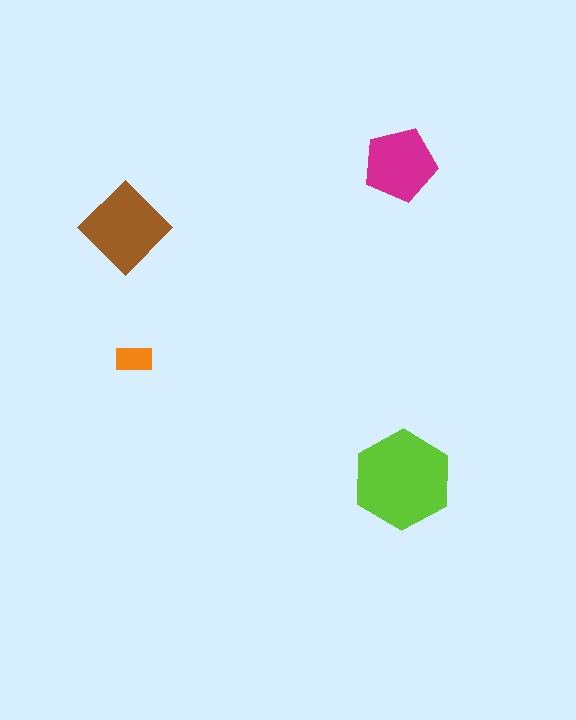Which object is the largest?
The lime hexagon.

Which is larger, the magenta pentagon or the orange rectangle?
The magenta pentagon.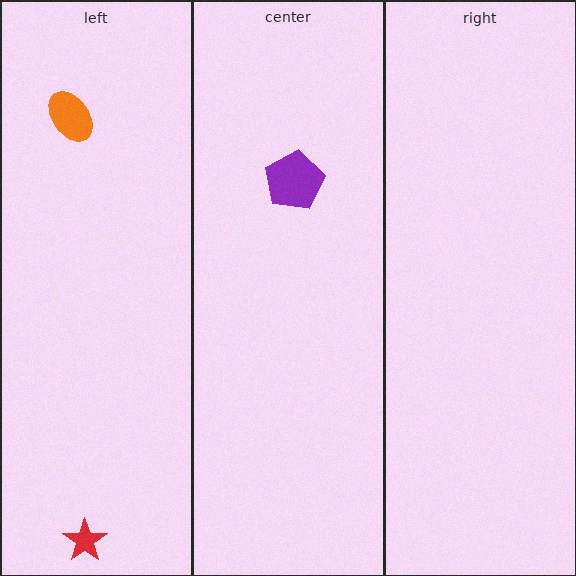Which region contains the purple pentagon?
The center region.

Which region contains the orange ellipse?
The left region.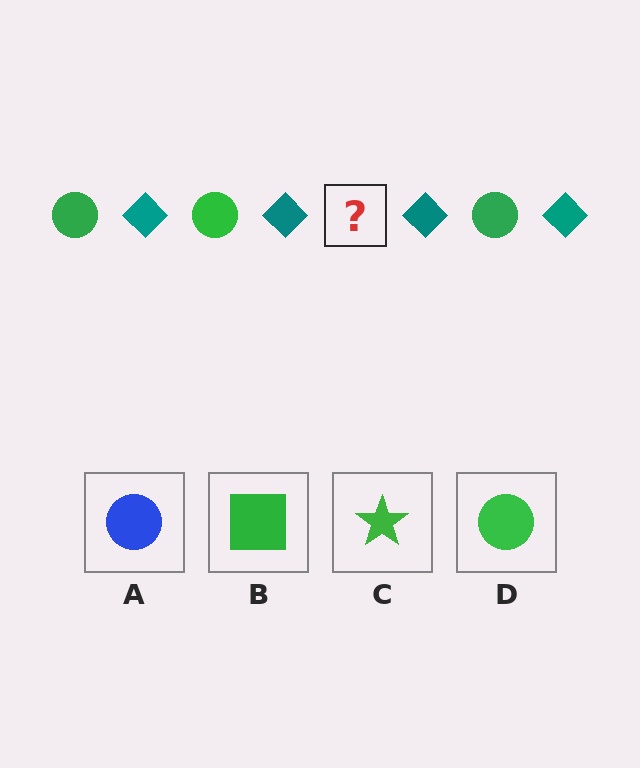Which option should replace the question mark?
Option D.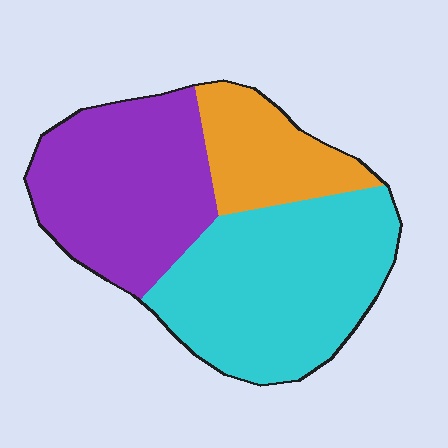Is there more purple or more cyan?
Cyan.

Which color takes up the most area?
Cyan, at roughly 45%.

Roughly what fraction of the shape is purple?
Purple covers about 35% of the shape.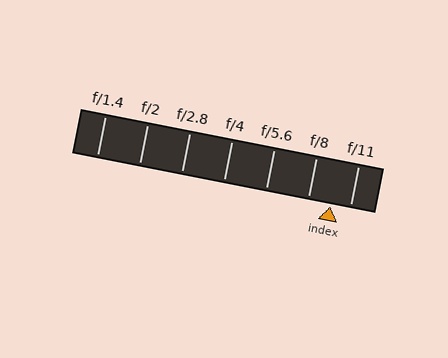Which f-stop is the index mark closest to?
The index mark is closest to f/11.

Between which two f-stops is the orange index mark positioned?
The index mark is between f/8 and f/11.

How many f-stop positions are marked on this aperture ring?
There are 7 f-stop positions marked.